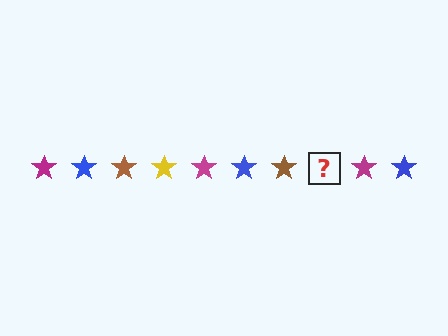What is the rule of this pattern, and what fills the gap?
The rule is that the pattern cycles through magenta, blue, brown, yellow stars. The gap should be filled with a yellow star.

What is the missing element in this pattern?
The missing element is a yellow star.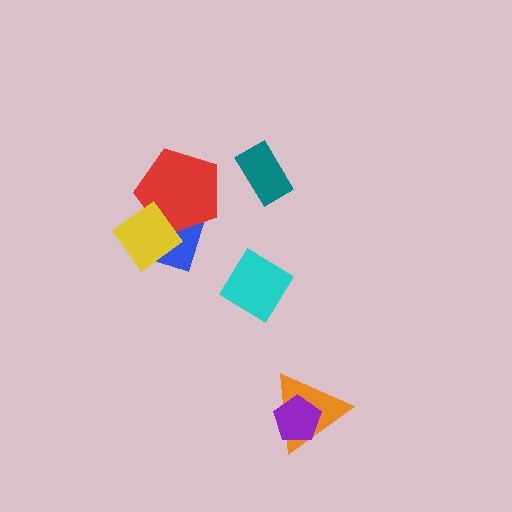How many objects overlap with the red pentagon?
2 objects overlap with the red pentagon.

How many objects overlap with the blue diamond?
2 objects overlap with the blue diamond.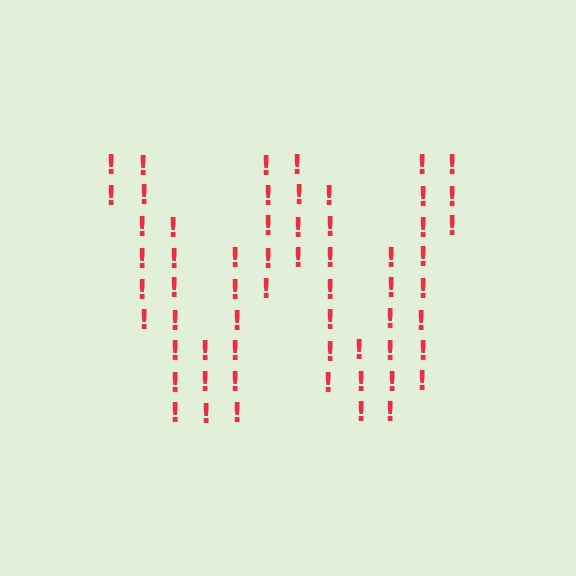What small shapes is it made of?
It is made of small exclamation marks.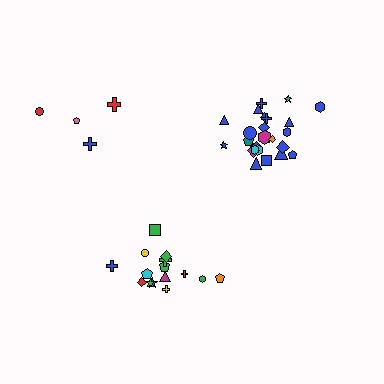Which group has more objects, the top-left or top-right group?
The top-right group.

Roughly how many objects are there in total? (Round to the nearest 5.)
Roughly 45 objects in total.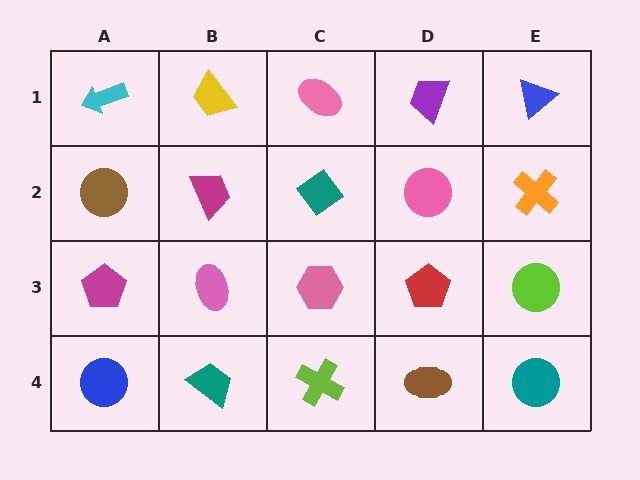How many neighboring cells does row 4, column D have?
3.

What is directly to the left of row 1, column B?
A cyan arrow.